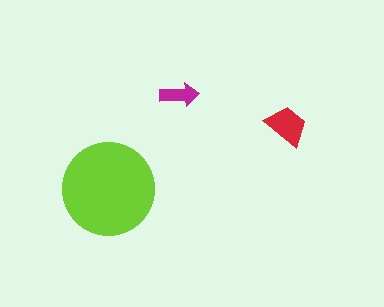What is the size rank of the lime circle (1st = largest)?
1st.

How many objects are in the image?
There are 3 objects in the image.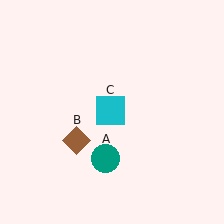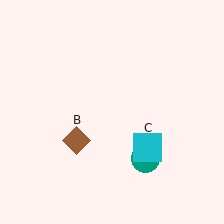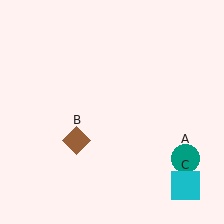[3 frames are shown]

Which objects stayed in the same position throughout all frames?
Brown diamond (object B) remained stationary.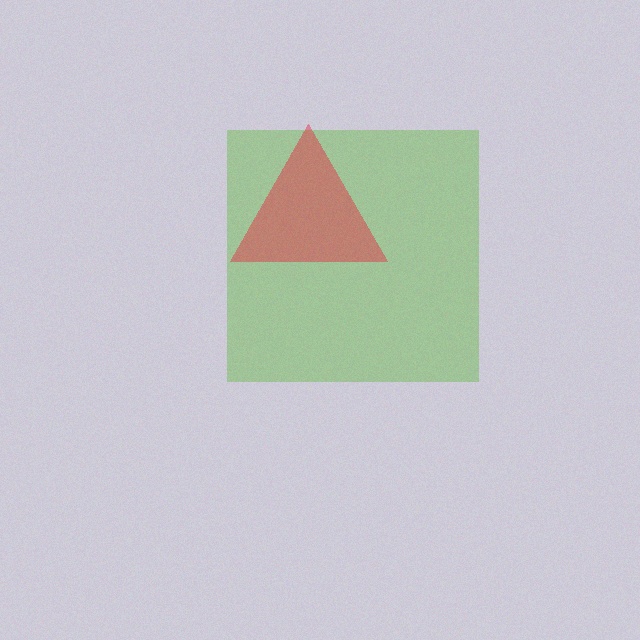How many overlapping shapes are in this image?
There are 2 overlapping shapes in the image.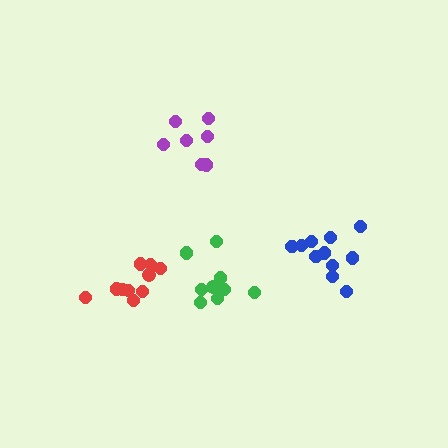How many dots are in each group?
Group 1: 9 dots, Group 2: 7 dots, Group 3: 10 dots, Group 4: 11 dots (37 total).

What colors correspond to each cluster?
The clusters are colored: green, purple, red, blue.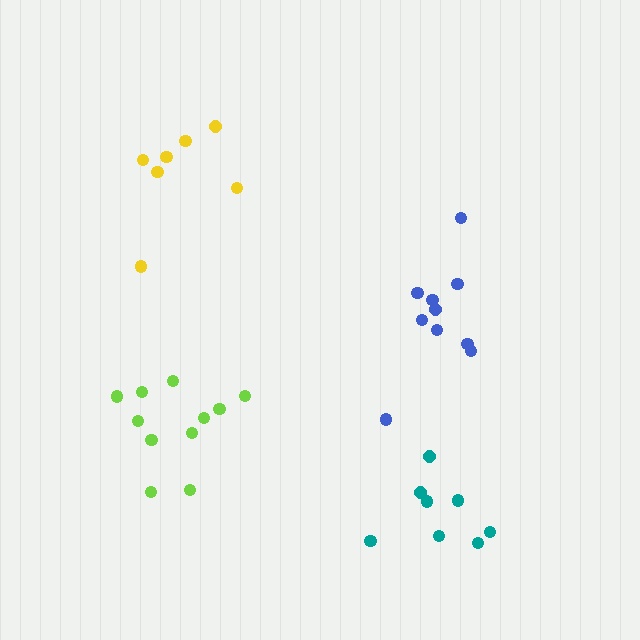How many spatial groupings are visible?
There are 4 spatial groupings.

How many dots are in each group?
Group 1: 11 dots, Group 2: 10 dots, Group 3: 8 dots, Group 4: 7 dots (36 total).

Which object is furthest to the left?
The yellow cluster is leftmost.